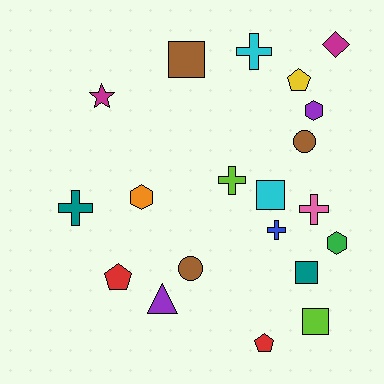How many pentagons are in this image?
There are 3 pentagons.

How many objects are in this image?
There are 20 objects.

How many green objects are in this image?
There is 1 green object.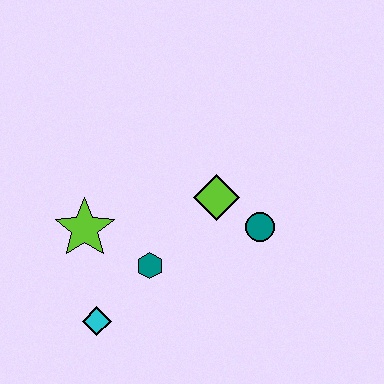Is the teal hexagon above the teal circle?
No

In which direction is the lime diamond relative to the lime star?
The lime diamond is to the right of the lime star.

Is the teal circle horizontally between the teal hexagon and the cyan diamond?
No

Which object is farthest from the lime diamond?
The cyan diamond is farthest from the lime diamond.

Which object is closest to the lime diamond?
The teal circle is closest to the lime diamond.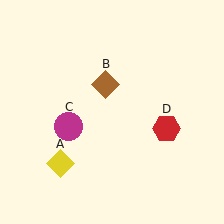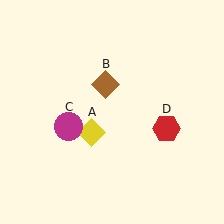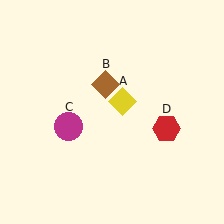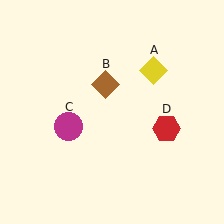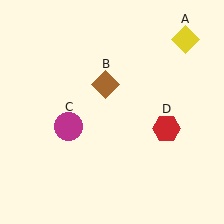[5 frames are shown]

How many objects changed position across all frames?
1 object changed position: yellow diamond (object A).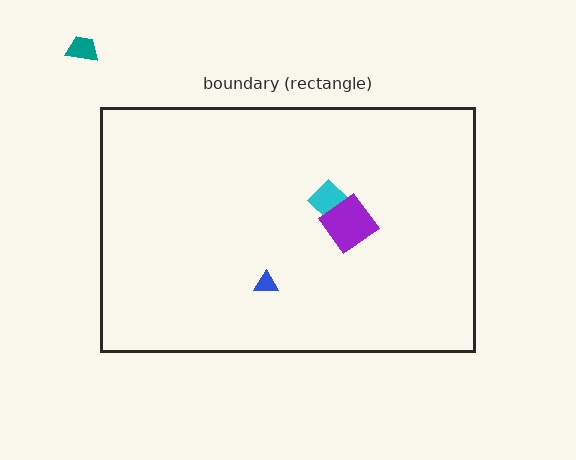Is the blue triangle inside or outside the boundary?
Inside.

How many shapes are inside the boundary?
3 inside, 1 outside.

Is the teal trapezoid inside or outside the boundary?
Outside.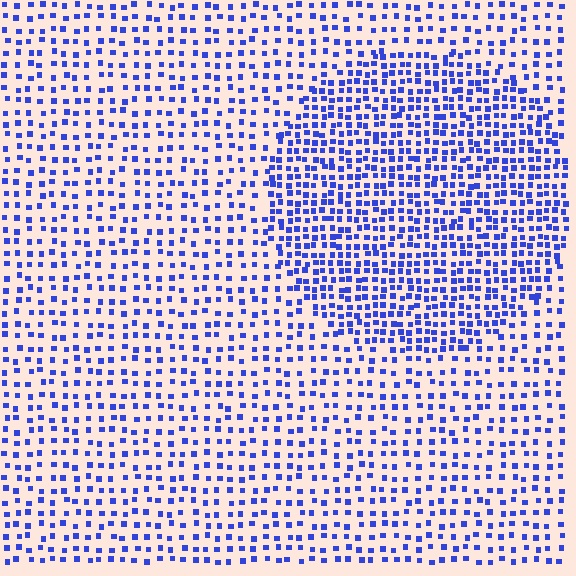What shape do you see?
I see a circle.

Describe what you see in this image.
The image contains small blue elements arranged at two different densities. A circle-shaped region is visible where the elements are more densely packed than the surrounding area.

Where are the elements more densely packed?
The elements are more densely packed inside the circle boundary.